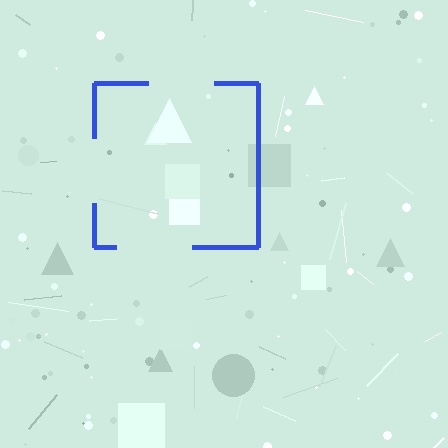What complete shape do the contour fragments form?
The contour fragments form a square.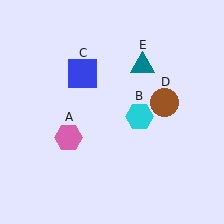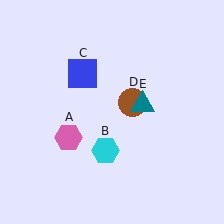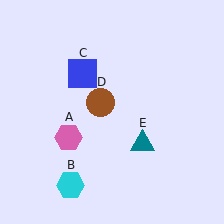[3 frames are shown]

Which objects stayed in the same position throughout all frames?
Pink hexagon (object A) and blue square (object C) remained stationary.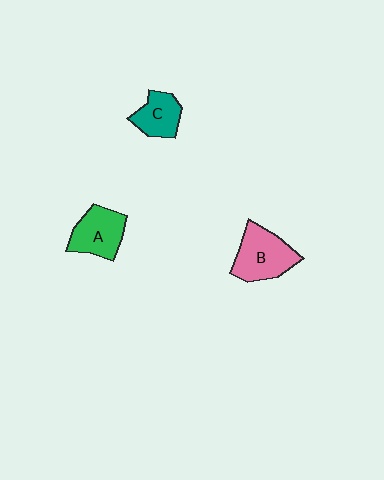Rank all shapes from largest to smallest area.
From largest to smallest: B (pink), A (green), C (teal).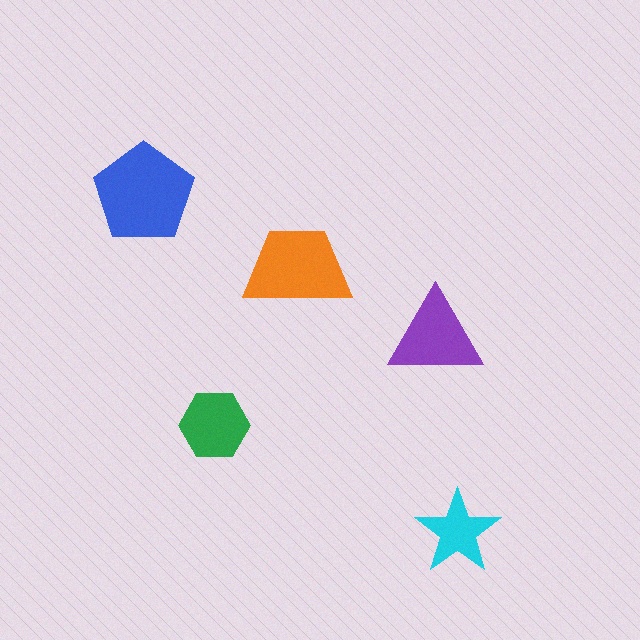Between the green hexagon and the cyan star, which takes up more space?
The green hexagon.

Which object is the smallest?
The cyan star.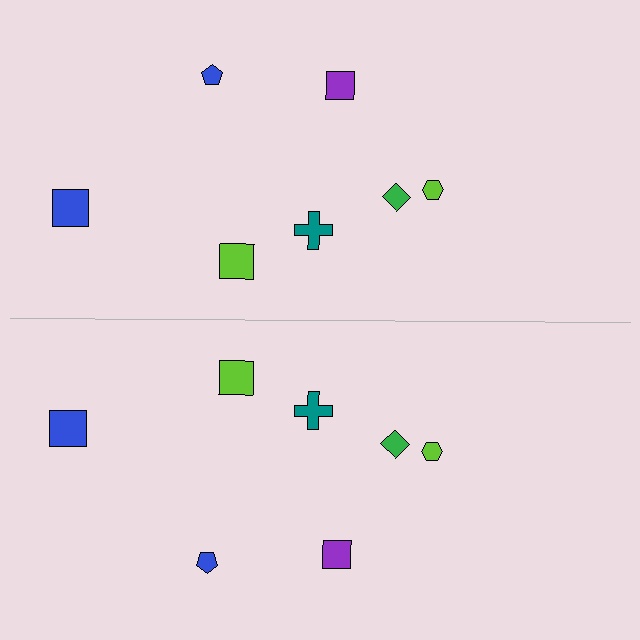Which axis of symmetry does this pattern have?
The pattern has a horizontal axis of symmetry running through the center of the image.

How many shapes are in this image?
There are 14 shapes in this image.